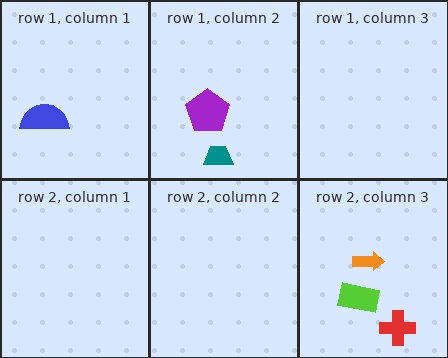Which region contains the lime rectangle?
The row 2, column 3 region.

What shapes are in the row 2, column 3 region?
The orange arrow, the red cross, the lime rectangle.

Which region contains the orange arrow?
The row 2, column 3 region.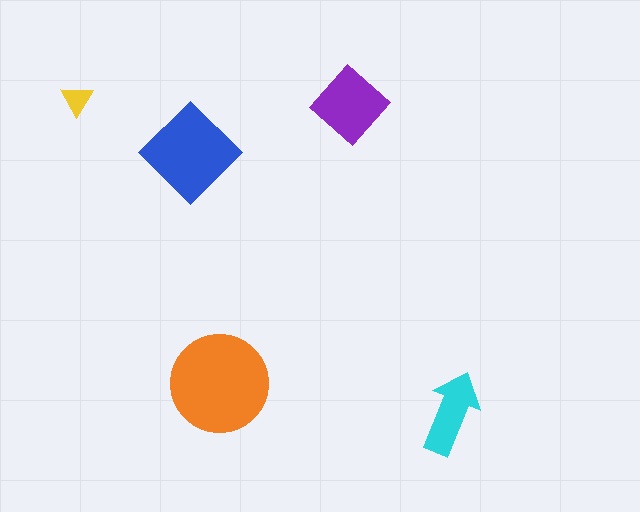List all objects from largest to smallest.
The orange circle, the blue diamond, the purple diamond, the cyan arrow, the yellow triangle.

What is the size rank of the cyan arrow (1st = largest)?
4th.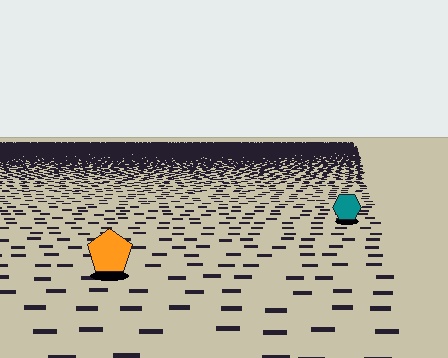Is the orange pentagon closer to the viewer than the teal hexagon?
Yes. The orange pentagon is closer — you can tell from the texture gradient: the ground texture is coarser near it.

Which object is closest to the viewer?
The orange pentagon is closest. The texture marks near it are larger and more spread out.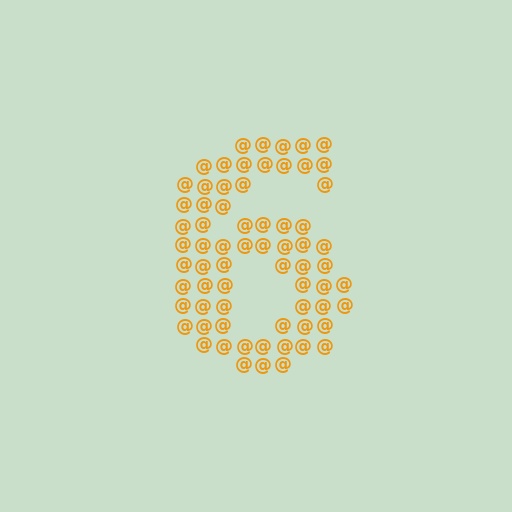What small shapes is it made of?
It is made of small at signs.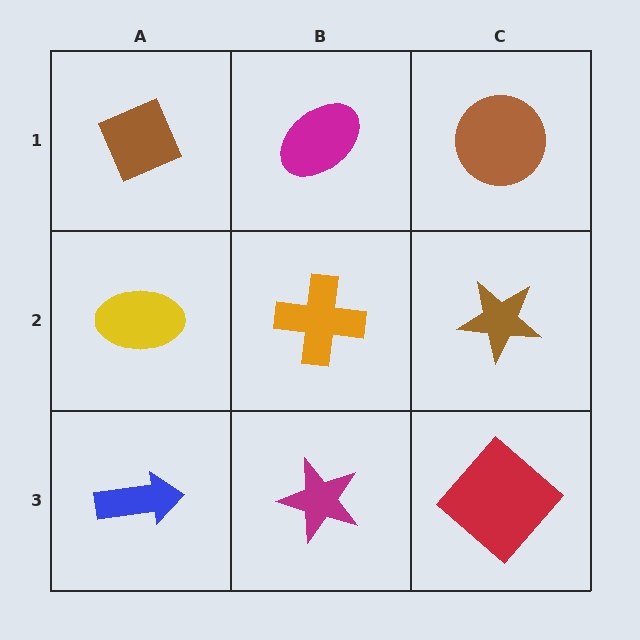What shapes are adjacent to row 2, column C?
A brown circle (row 1, column C), a red diamond (row 3, column C), an orange cross (row 2, column B).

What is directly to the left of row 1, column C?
A magenta ellipse.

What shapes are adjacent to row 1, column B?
An orange cross (row 2, column B), a brown diamond (row 1, column A), a brown circle (row 1, column C).